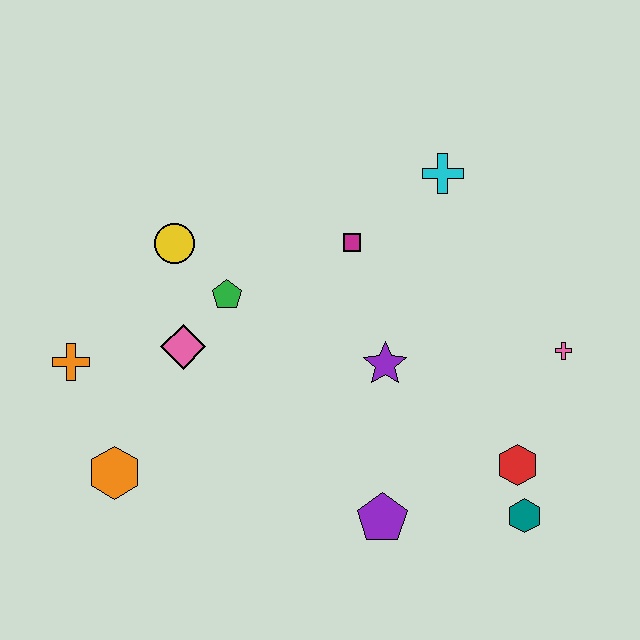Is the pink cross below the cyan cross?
Yes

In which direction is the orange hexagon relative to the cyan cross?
The orange hexagon is to the left of the cyan cross.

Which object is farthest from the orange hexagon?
The pink cross is farthest from the orange hexagon.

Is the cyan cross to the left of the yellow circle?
No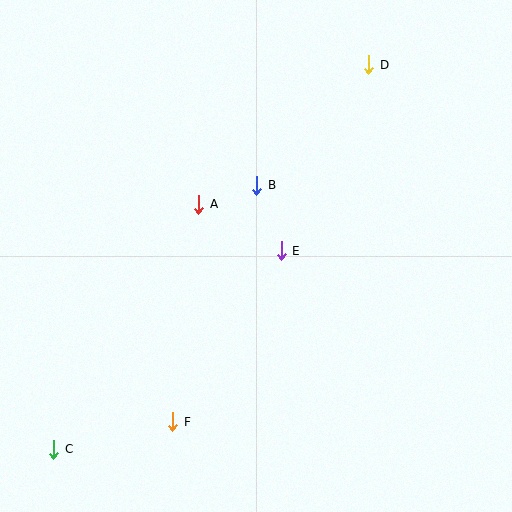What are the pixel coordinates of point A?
Point A is at (199, 204).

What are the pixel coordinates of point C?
Point C is at (54, 449).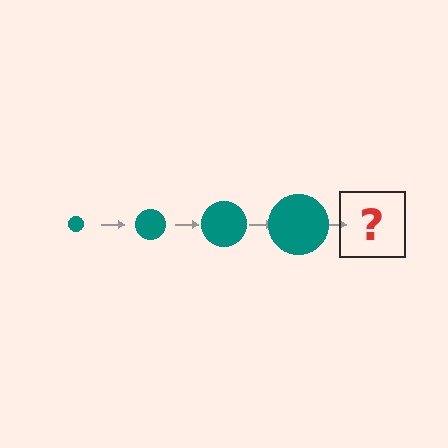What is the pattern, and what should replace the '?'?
The pattern is that the circle gets progressively larger each step. The '?' should be a teal circle, larger than the previous one.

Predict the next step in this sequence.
The next step is a teal circle, larger than the previous one.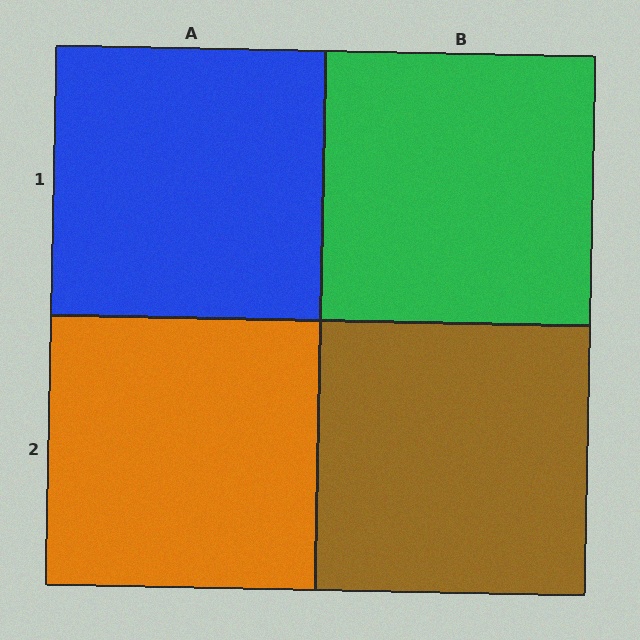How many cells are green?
1 cell is green.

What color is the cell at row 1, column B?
Green.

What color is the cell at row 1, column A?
Blue.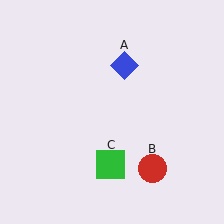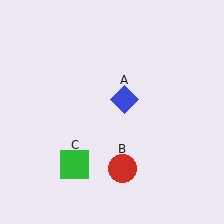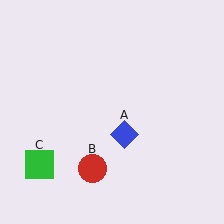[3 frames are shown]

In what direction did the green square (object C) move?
The green square (object C) moved left.